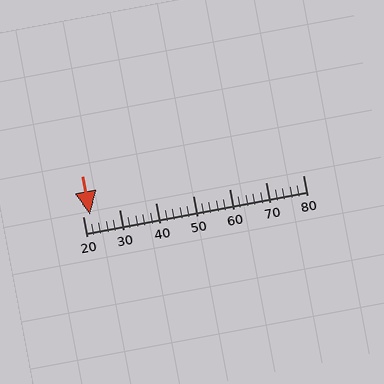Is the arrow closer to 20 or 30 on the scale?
The arrow is closer to 20.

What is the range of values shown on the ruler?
The ruler shows values from 20 to 80.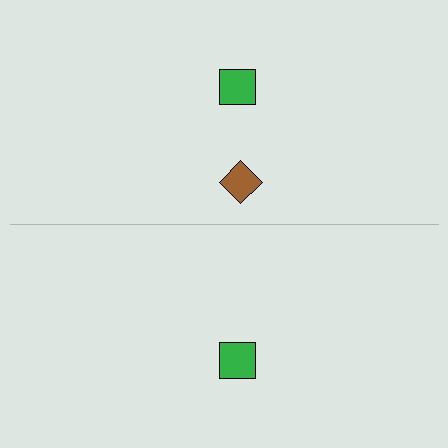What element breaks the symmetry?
A brown diamond is missing from the bottom side.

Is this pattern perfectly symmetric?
No, the pattern is not perfectly symmetric. A brown diamond is missing from the bottom side.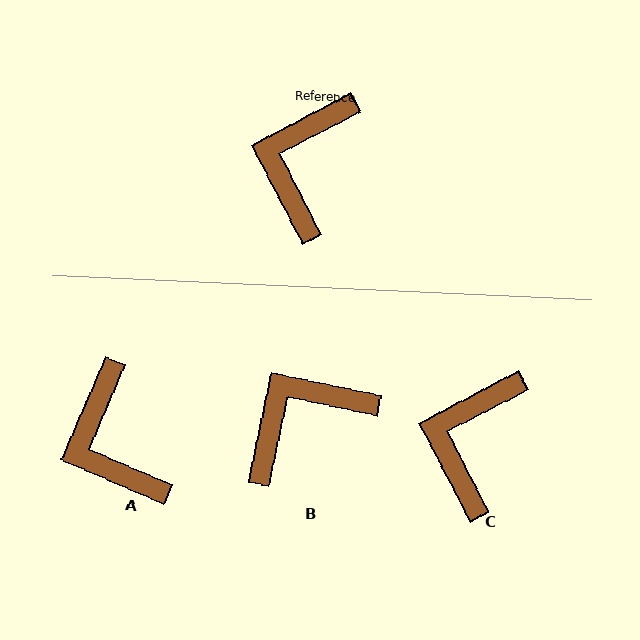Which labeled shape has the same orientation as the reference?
C.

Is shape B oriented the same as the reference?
No, it is off by about 39 degrees.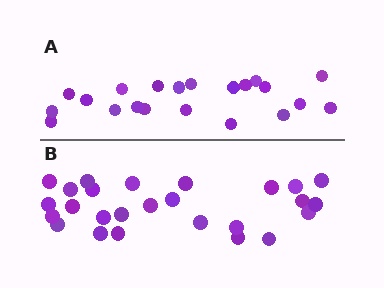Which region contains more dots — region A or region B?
Region B (the bottom region) has more dots.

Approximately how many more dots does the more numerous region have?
Region B has about 5 more dots than region A.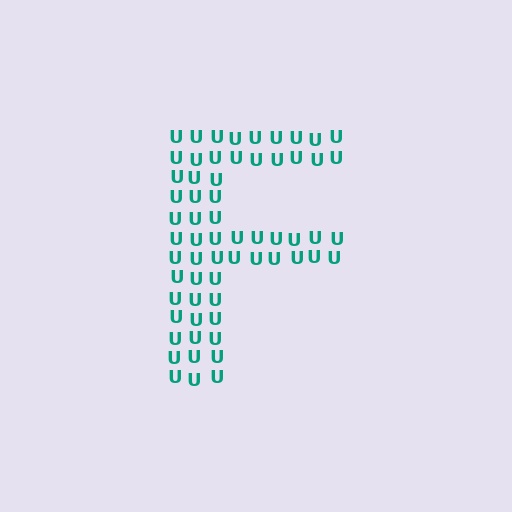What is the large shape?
The large shape is the letter F.